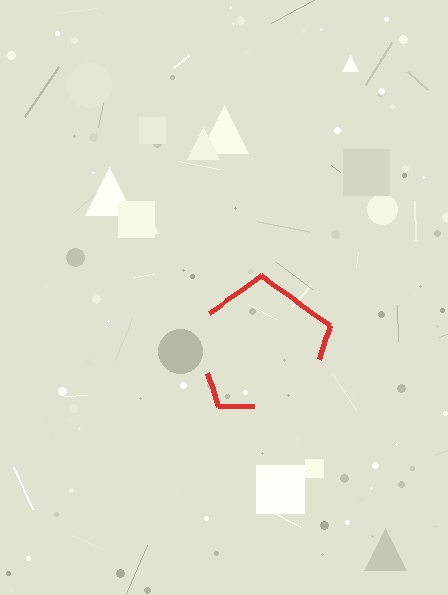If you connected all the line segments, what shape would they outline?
They would outline a pentagon.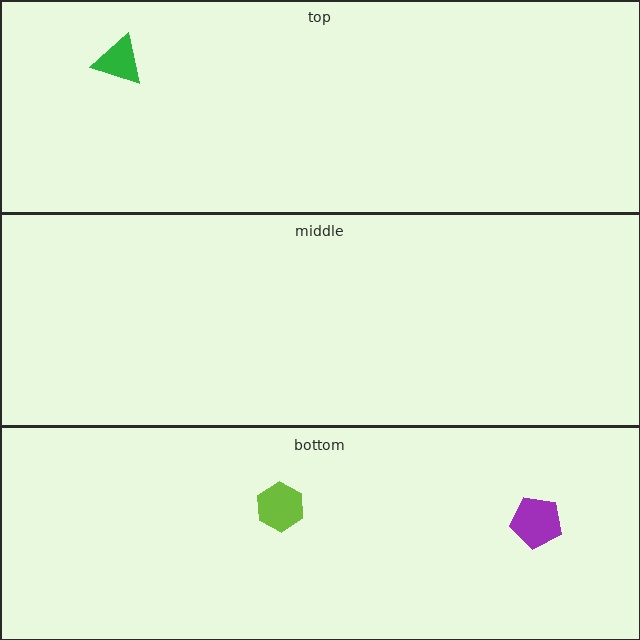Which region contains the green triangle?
The top region.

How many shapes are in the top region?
1.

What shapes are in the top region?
The green triangle.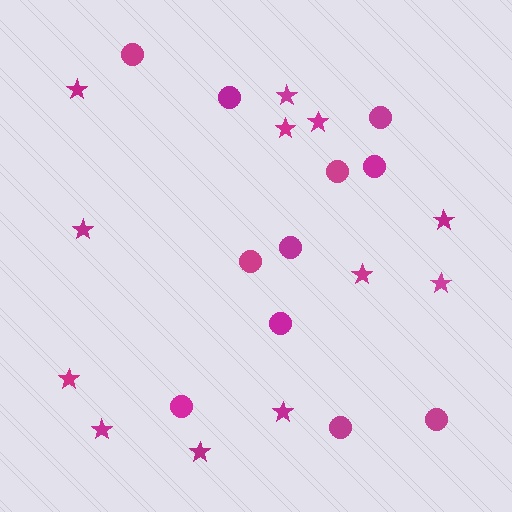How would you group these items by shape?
There are 2 groups: one group of stars (12) and one group of circles (11).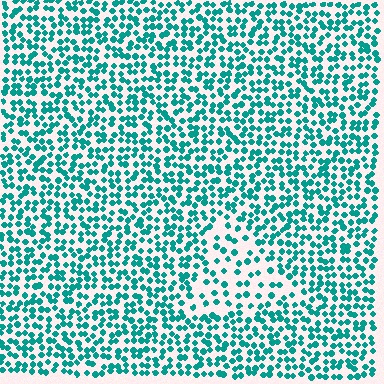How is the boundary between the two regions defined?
The boundary is defined by a change in element density (approximately 2.1x ratio). All elements are the same color, size, and shape.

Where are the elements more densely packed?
The elements are more densely packed outside the triangle boundary.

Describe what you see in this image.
The image contains small teal elements arranged at two different densities. A triangle-shaped region is visible where the elements are less densely packed than the surrounding area.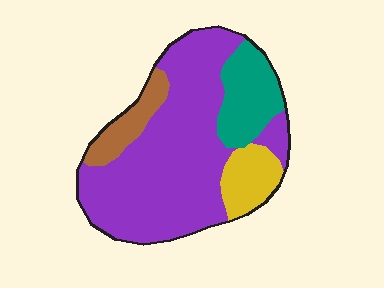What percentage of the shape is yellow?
Yellow takes up about one tenth (1/10) of the shape.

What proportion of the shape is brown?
Brown takes up less than a sixth of the shape.